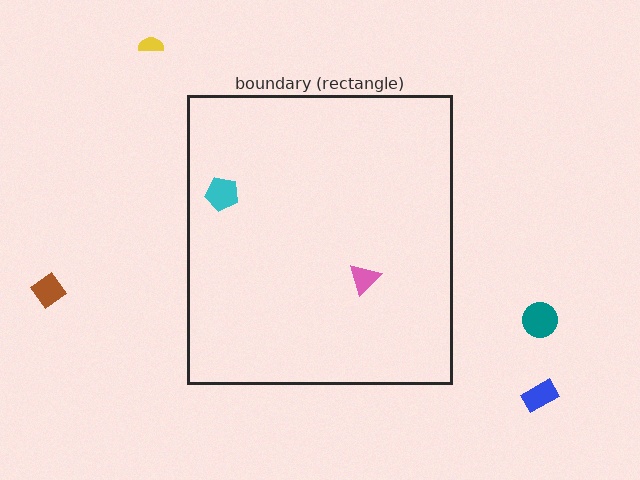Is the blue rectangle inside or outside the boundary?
Outside.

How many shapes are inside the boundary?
2 inside, 4 outside.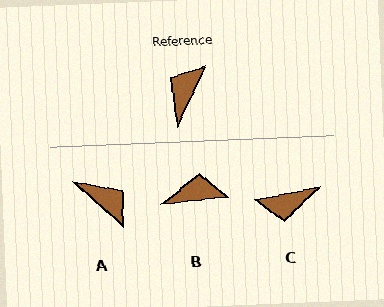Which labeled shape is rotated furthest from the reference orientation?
C, about 127 degrees away.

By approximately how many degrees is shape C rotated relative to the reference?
Approximately 127 degrees counter-clockwise.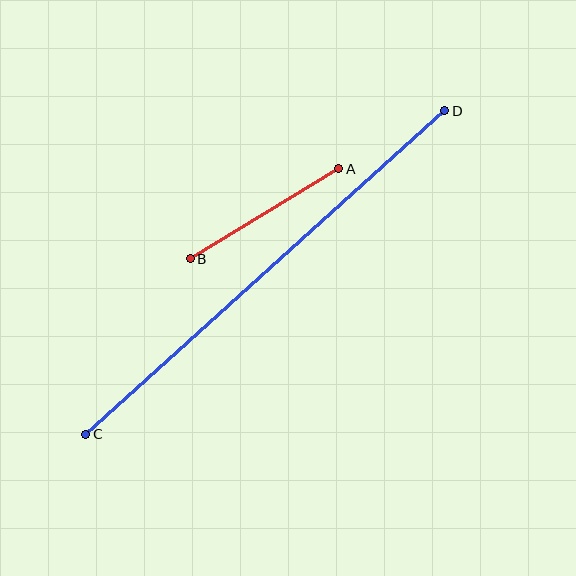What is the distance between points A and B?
The distance is approximately 174 pixels.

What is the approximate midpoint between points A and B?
The midpoint is at approximately (264, 214) pixels.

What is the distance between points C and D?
The distance is approximately 484 pixels.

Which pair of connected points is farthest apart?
Points C and D are farthest apart.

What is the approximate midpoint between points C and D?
The midpoint is at approximately (265, 273) pixels.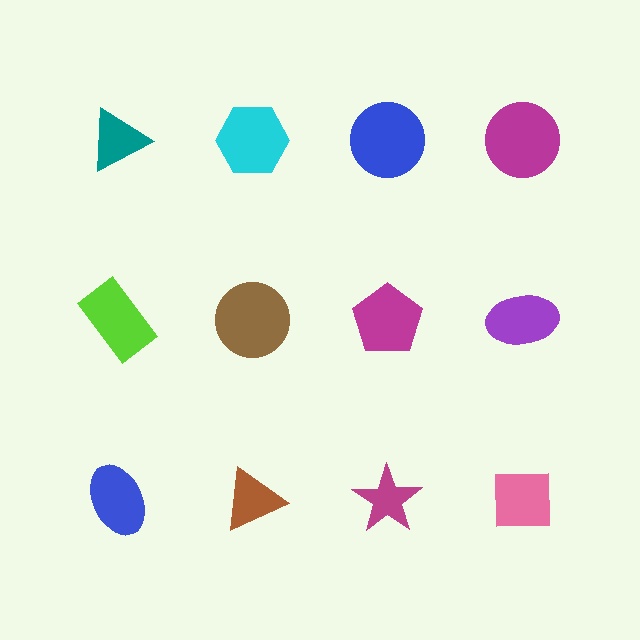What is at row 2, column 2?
A brown circle.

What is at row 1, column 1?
A teal triangle.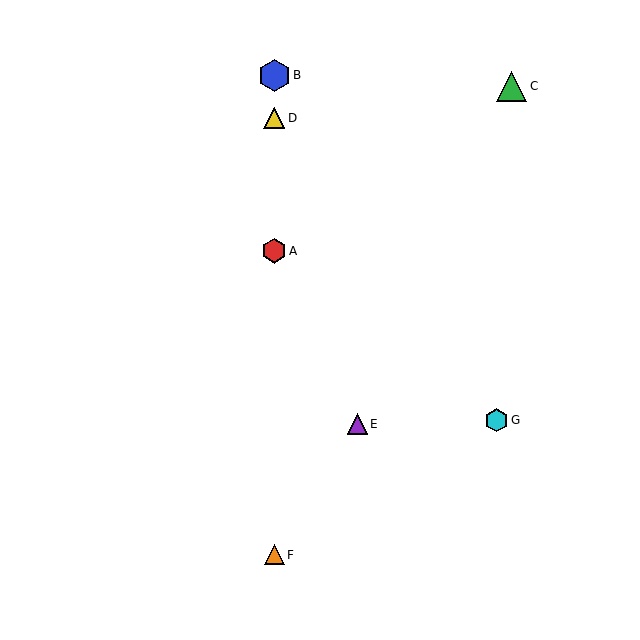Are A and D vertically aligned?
Yes, both are at x≈274.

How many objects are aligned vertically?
4 objects (A, B, D, F) are aligned vertically.